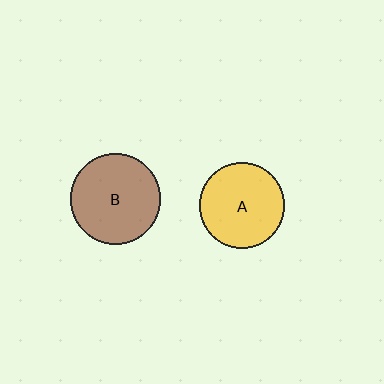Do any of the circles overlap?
No, none of the circles overlap.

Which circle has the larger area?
Circle B (brown).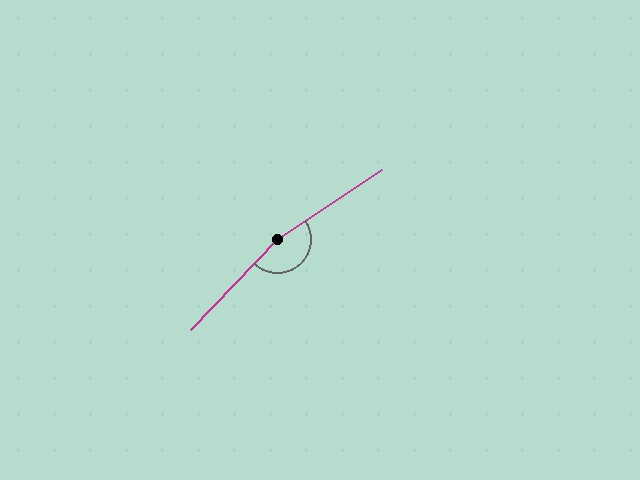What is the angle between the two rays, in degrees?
Approximately 168 degrees.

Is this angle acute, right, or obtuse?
It is obtuse.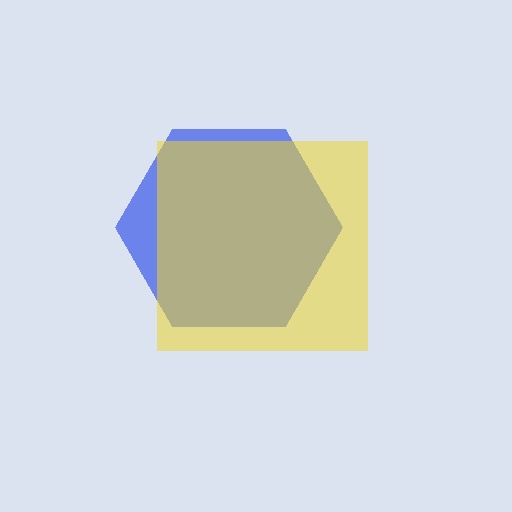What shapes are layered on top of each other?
The layered shapes are: a blue hexagon, a yellow square.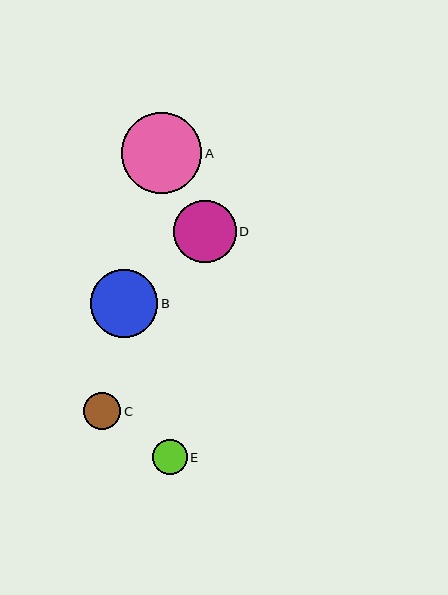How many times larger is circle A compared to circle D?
Circle A is approximately 1.3 times the size of circle D.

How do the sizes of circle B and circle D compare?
Circle B and circle D are approximately the same size.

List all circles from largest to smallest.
From largest to smallest: A, B, D, C, E.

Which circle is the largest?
Circle A is the largest with a size of approximately 81 pixels.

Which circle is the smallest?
Circle E is the smallest with a size of approximately 35 pixels.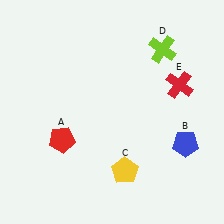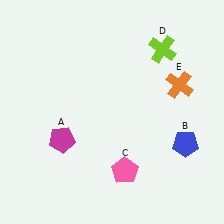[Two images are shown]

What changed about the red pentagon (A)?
In Image 1, A is red. In Image 2, it changed to magenta.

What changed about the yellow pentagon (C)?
In Image 1, C is yellow. In Image 2, it changed to pink.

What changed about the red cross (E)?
In Image 1, E is red. In Image 2, it changed to orange.